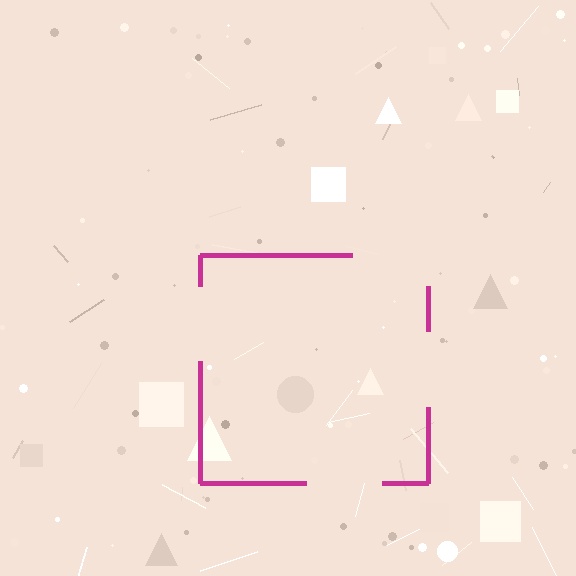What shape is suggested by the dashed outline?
The dashed outline suggests a square.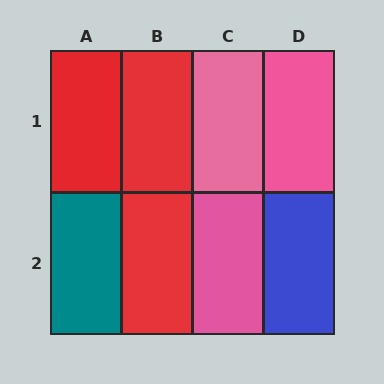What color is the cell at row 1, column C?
Pink.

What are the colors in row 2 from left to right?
Teal, red, pink, blue.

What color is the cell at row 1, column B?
Red.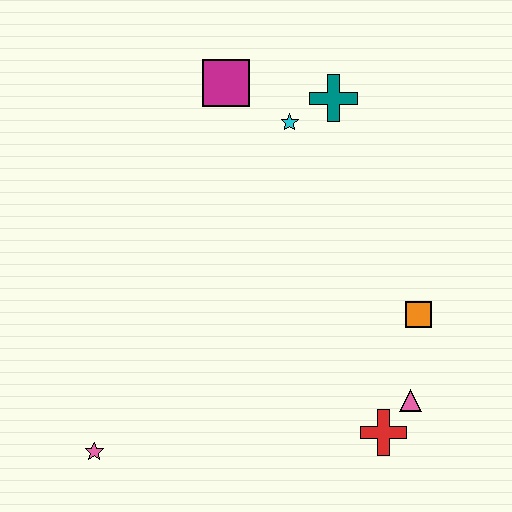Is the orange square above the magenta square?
No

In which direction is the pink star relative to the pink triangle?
The pink star is to the left of the pink triangle.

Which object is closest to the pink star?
The red cross is closest to the pink star.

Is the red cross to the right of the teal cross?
Yes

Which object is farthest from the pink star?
The teal cross is farthest from the pink star.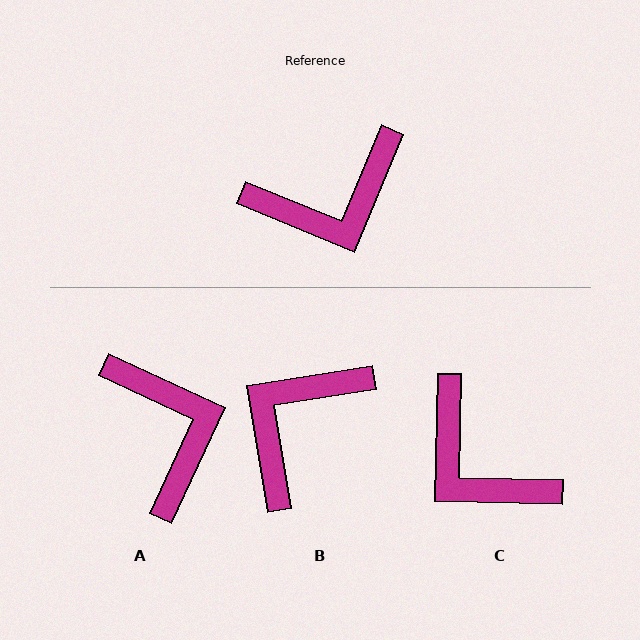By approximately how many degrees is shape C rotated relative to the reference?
Approximately 69 degrees clockwise.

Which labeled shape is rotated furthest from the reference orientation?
B, about 148 degrees away.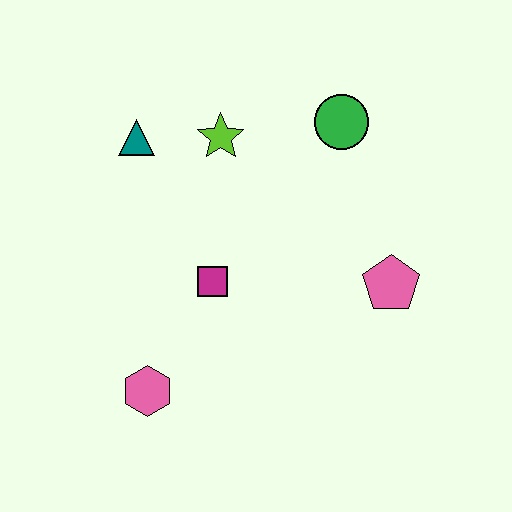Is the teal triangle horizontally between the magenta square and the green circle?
No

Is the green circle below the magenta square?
No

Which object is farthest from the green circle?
The pink hexagon is farthest from the green circle.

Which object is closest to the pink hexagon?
The magenta square is closest to the pink hexagon.